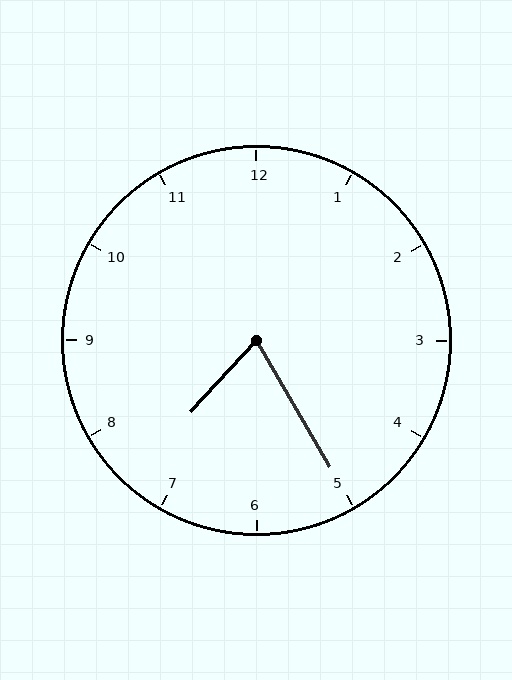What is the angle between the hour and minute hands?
Approximately 72 degrees.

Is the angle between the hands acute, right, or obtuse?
It is acute.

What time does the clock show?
7:25.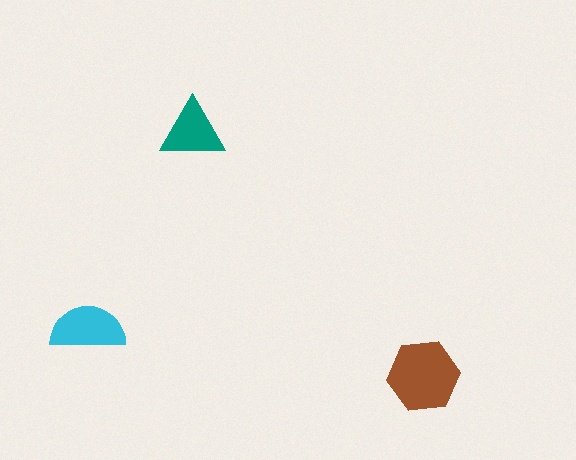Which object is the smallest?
The teal triangle.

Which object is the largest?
The brown hexagon.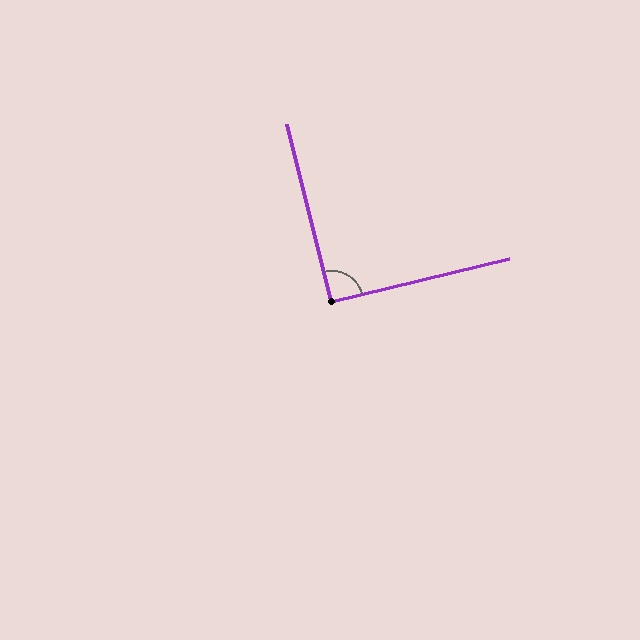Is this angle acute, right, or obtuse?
It is approximately a right angle.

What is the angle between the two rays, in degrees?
Approximately 91 degrees.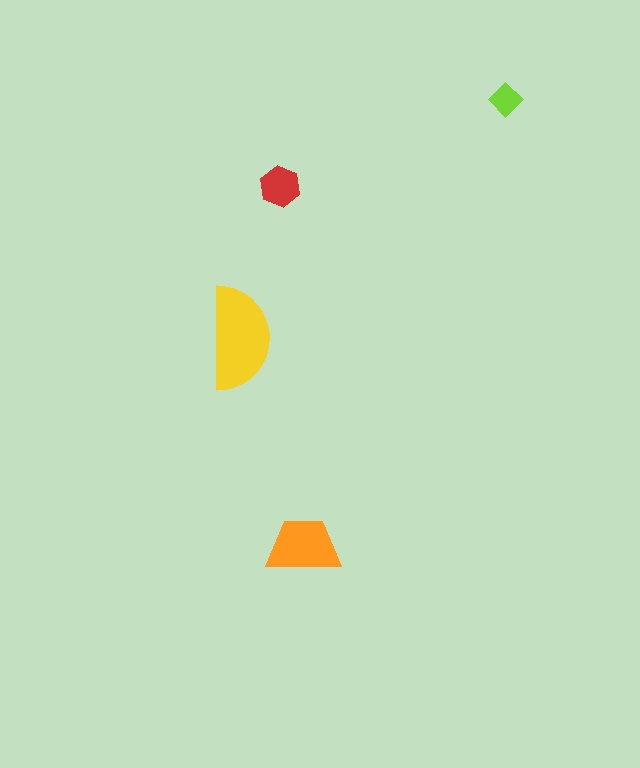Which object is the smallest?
The lime diamond.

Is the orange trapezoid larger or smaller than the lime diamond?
Larger.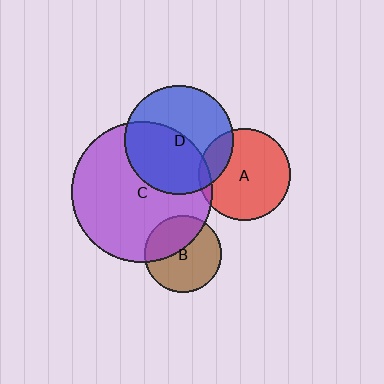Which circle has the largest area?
Circle C (purple).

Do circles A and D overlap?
Yes.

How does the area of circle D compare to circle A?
Approximately 1.4 times.